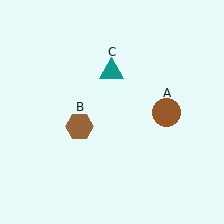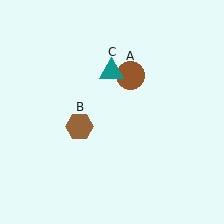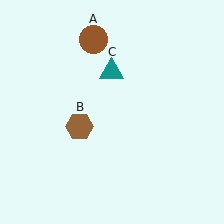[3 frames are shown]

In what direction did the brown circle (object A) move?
The brown circle (object A) moved up and to the left.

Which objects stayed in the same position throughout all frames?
Brown hexagon (object B) and teal triangle (object C) remained stationary.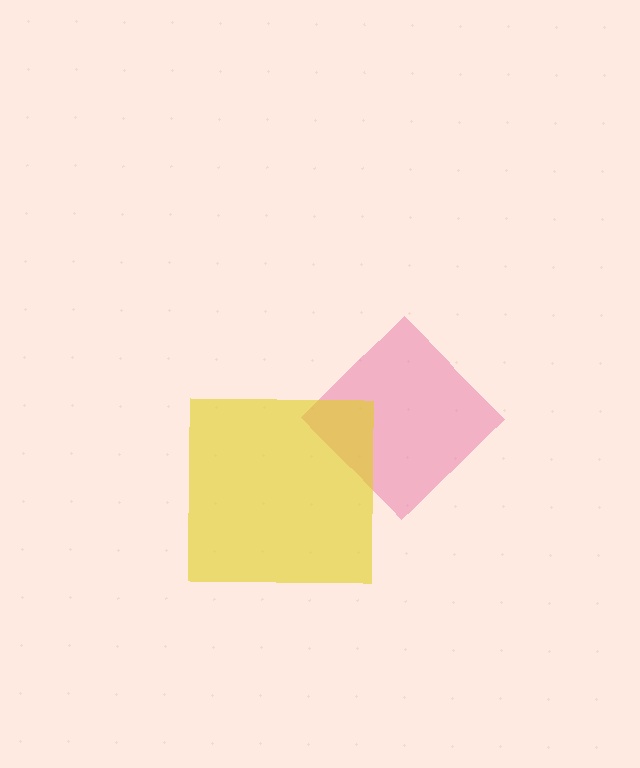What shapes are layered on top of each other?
The layered shapes are: a pink diamond, a yellow square.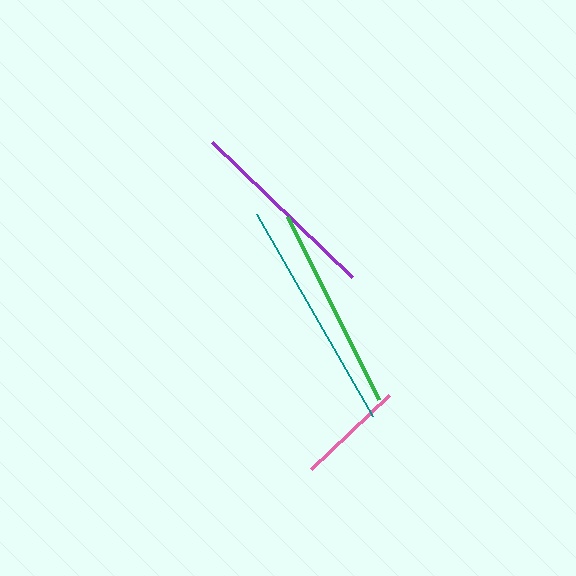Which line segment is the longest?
The teal line is the longest at approximately 233 pixels.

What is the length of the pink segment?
The pink segment is approximately 107 pixels long.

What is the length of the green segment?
The green segment is approximately 204 pixels long.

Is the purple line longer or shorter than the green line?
The green line is longer than the purple line.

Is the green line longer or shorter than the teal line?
The teal line is longer than the green line.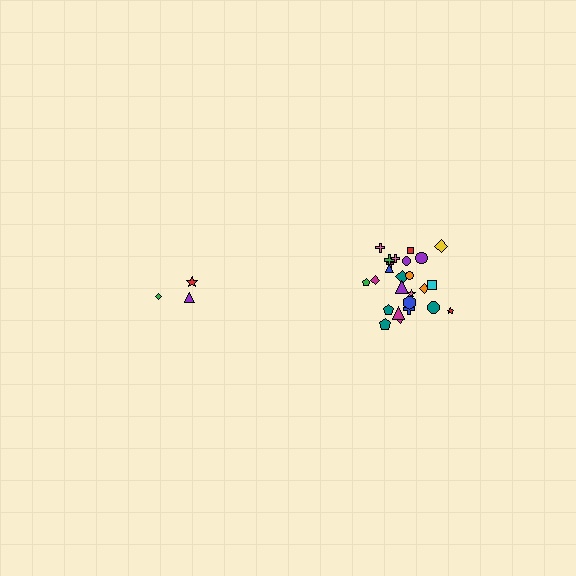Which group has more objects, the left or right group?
The right group.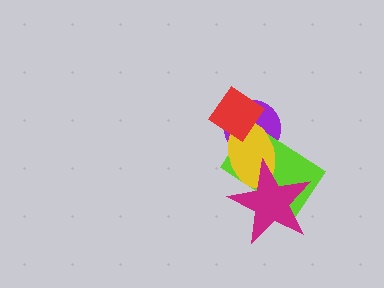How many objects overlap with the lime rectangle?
3 objects overlap with the lime rectangle.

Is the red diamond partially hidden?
No, no other shape covers it.